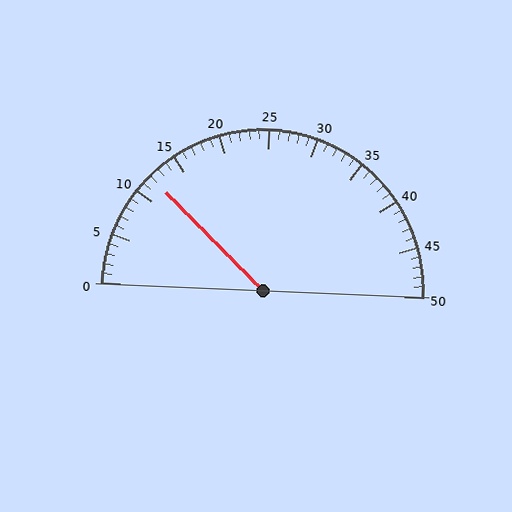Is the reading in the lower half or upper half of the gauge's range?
The reading is in the lower half of the range (0 to 50).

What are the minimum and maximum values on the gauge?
The gauge ranges from 0 to 50.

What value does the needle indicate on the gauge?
The needle indicates approximately 12.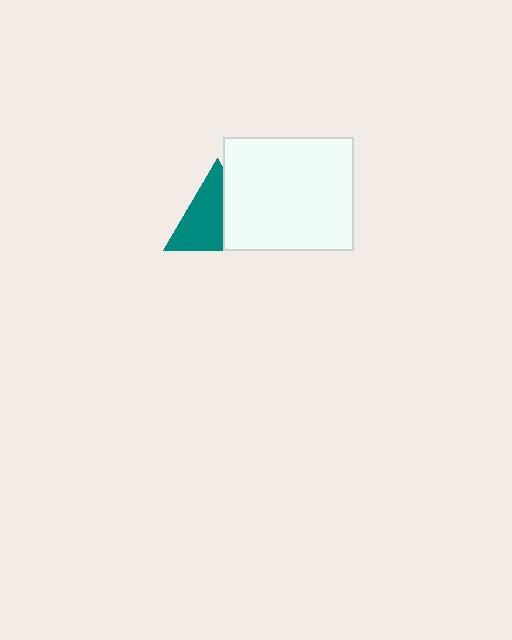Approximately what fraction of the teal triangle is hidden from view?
Roughly 39% of the teal triangle is hidden behind the white rectangle.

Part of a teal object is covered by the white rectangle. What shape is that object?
It is a triangle.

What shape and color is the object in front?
The object in front is a white rectangle.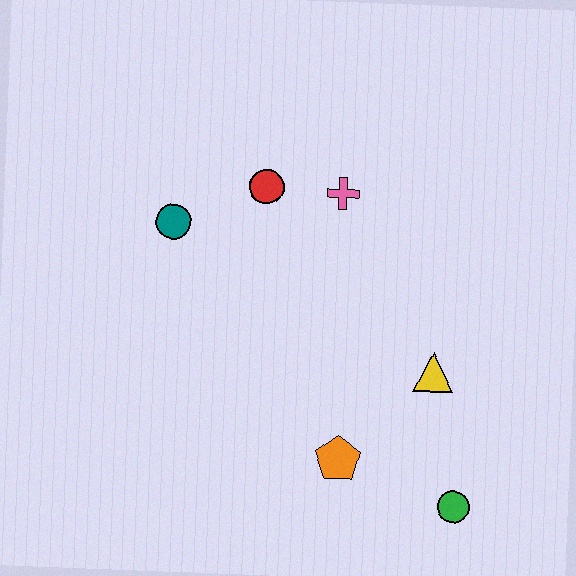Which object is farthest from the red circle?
The green circle is farthest from the red circle.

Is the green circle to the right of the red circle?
Yes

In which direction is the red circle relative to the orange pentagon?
The red circle is above the orange pentagon.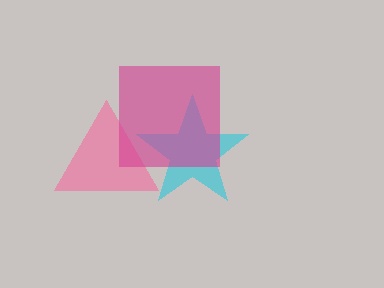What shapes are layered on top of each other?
The layered shapes are: a cyan star, a pink triangle, a magenta square.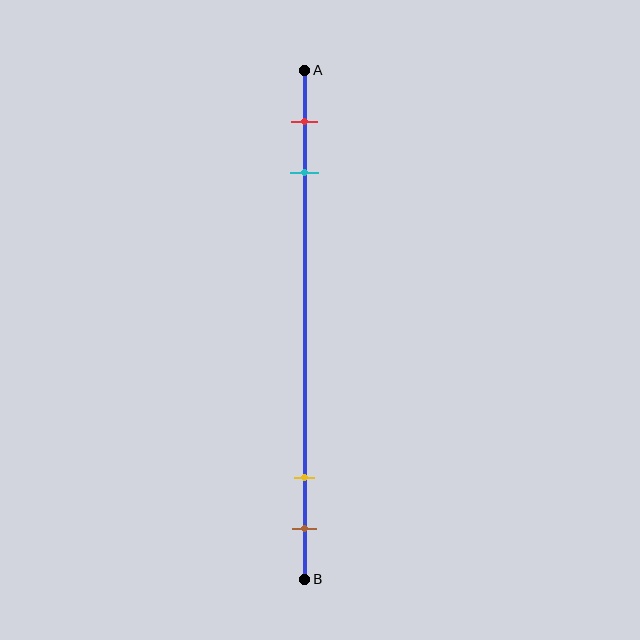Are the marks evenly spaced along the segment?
No, the marks are not evenly spaced.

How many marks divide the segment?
There are 4 marks dividing the segment.